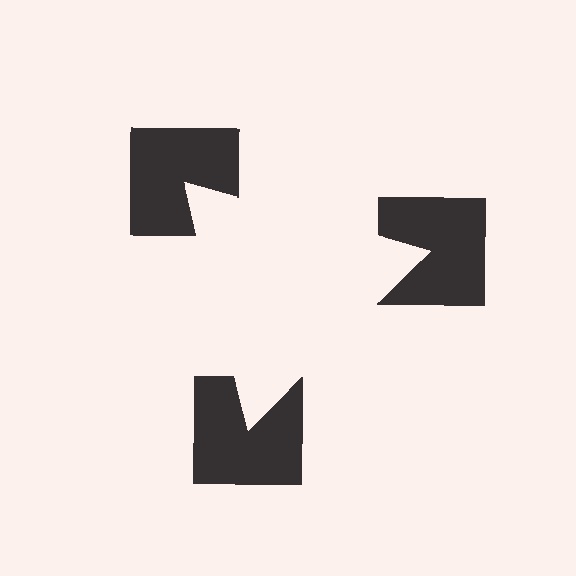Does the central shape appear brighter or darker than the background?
It typically appears slightly brighter than the background, even though no actual brightness change is drawn.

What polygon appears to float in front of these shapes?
An illusory triangle — its edges are inferred from the aligned wedge cuts in the notched squares, not physically drawn.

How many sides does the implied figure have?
3 sides.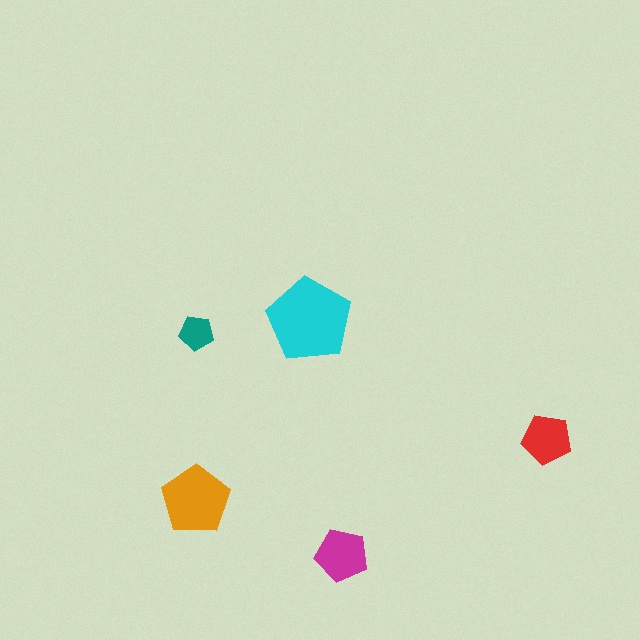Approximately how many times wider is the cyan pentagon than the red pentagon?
About 1.5 times wider.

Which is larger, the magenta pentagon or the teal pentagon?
The magenta one.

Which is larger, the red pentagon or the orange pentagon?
The orange one.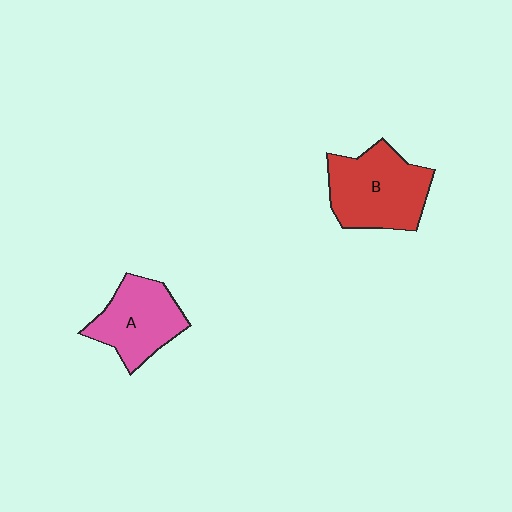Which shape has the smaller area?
Shape A (pink).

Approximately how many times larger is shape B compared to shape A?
Approximately 1.2 times.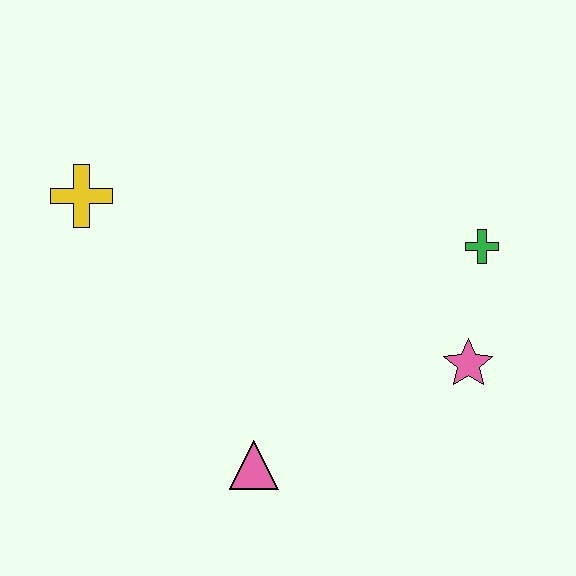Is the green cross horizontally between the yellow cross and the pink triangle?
No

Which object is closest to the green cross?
The pink star is closest to the green cross.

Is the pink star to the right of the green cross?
No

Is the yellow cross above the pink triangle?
Yes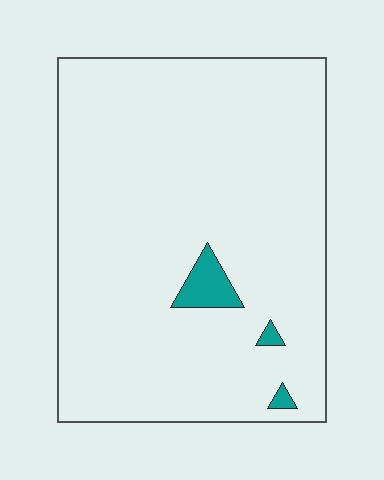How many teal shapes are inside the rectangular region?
3.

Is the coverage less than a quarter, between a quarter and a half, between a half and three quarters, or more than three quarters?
Less than a quarter.